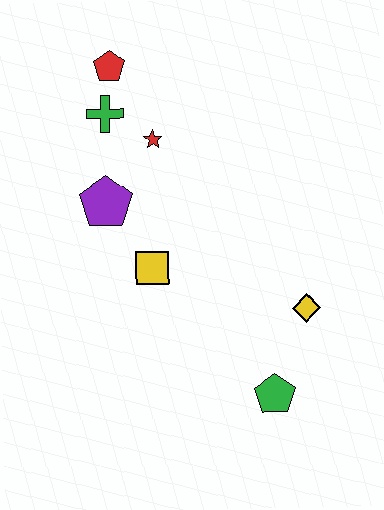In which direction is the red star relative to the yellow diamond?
The red star is above the yellow diamond.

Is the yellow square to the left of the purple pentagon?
No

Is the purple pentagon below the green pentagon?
No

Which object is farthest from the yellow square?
The red pentagon is farthest from the yellow square.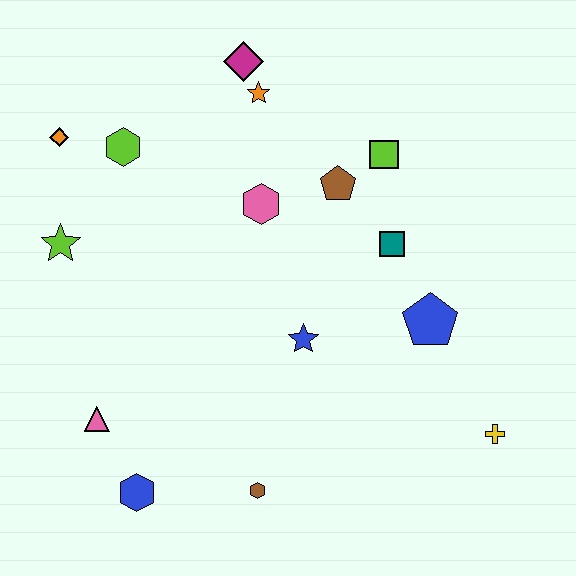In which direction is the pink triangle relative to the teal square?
The pink triangle is to the left of the teal square.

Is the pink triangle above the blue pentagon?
No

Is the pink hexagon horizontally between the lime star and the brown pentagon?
Yes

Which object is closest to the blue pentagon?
The teal square is closest to the blue pentagon.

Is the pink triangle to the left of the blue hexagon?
Yes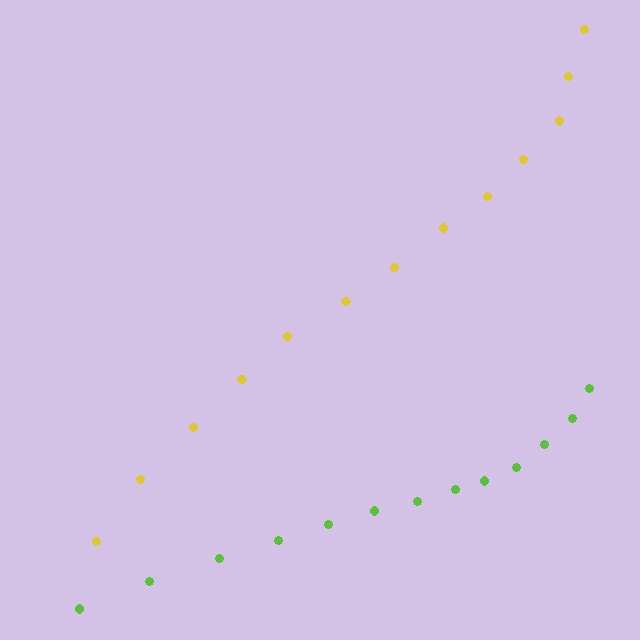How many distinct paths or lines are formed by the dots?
There are 2 distinct paths.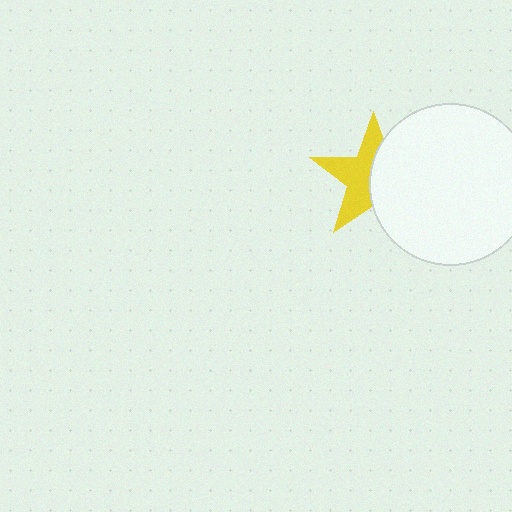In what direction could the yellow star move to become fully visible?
The yellow star could move left. That would shift it out from behind the white circle entirely.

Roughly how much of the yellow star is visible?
About half of it is visible (roughly 52%).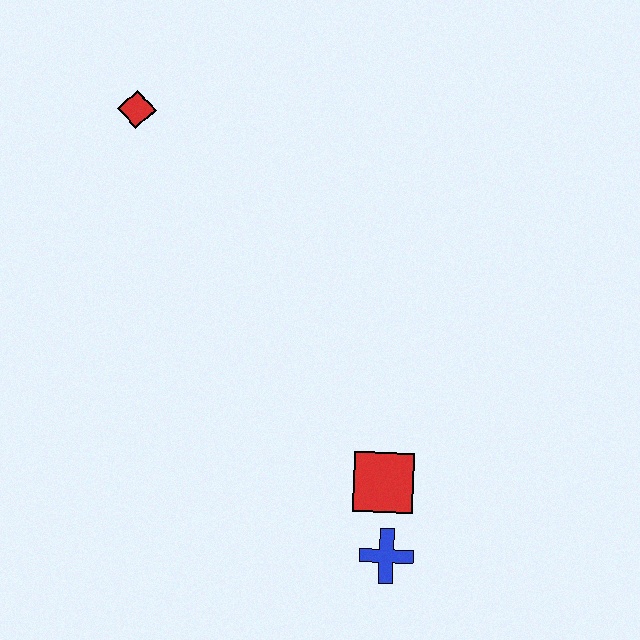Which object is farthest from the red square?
The red diamond is farthest from the red square.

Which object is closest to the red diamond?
The red square is closest to the red diamond.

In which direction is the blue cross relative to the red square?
The blue cross is below the red square.